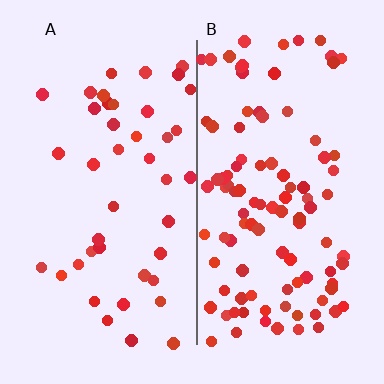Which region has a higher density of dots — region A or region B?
B (the right).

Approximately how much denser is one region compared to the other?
Approximately 2.4× — region B over region A.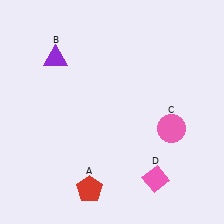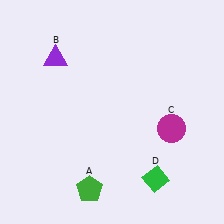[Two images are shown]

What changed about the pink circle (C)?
In Image 1, C is pink. In Image 2, it changed to magenta.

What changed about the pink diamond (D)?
In Image 1, D is pink. In Image 2, it changed to green.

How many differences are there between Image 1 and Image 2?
There are 3 differences between the two images.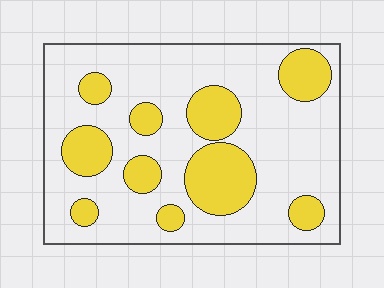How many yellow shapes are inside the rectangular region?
10.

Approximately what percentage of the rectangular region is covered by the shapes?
Approximately 25%.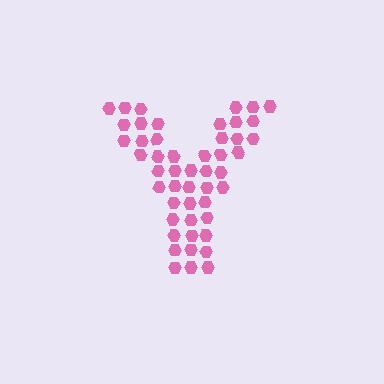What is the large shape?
The large shape is the letter Y.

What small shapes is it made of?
It is made of small hexagons.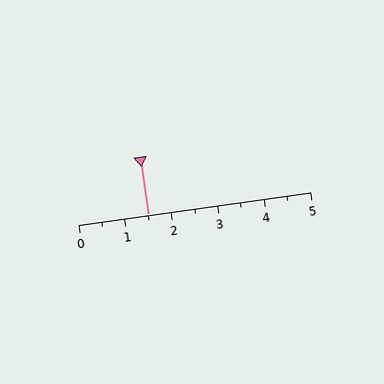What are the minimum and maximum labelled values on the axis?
The axis runs from 0 to 5.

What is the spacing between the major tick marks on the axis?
The major ticks are spaced 1 apart.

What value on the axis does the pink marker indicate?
The marker indicates approximately 1.5.